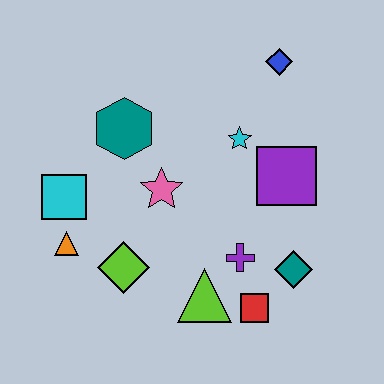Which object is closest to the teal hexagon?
The pink star is closest to the teal hexagon.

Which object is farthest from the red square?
The blue diamond is farthest from the red square.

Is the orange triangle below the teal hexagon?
Yes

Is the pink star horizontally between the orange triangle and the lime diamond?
No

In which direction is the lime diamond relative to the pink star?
The lime diamond is below the pink star.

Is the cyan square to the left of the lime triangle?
Yes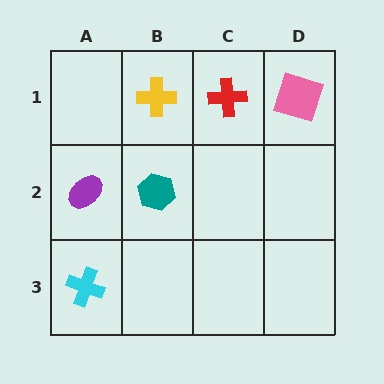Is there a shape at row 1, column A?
No, that cell is empty.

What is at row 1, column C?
A red cross.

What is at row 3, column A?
A cyan cross.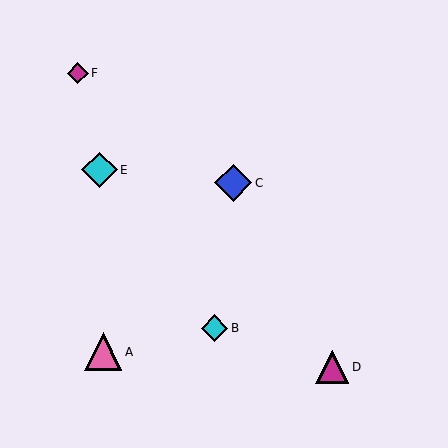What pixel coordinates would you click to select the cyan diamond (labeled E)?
Click at (99, 170) to select the cyan diamond E.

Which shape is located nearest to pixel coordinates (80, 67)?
The magenta diamond (labeled F) at (78, 73) is nearest to that location.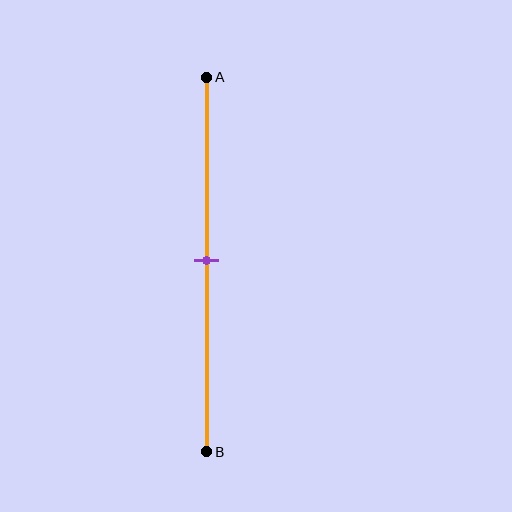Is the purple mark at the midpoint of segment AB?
Yes, the mark is approximately at the midpoint.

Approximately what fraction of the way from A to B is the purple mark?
The purple mark is approximately 50% of the way from A to B.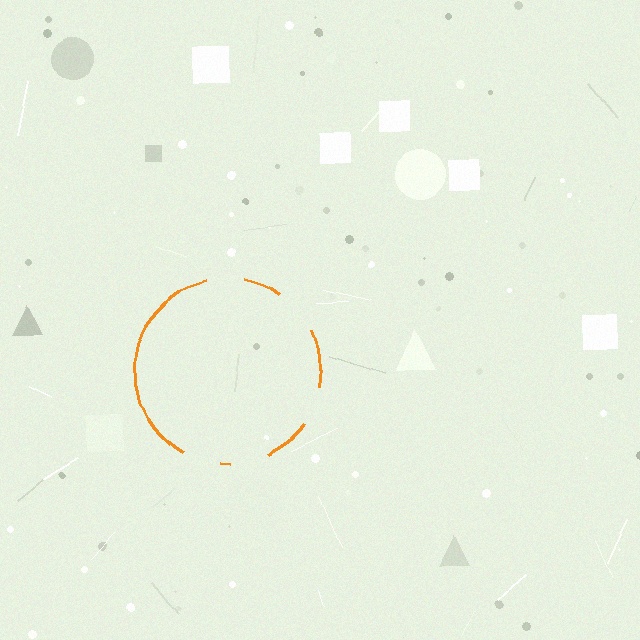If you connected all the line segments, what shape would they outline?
They would outline a circle.